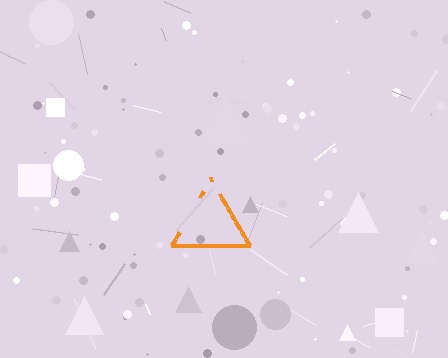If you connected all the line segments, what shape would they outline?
They would outline a triangle.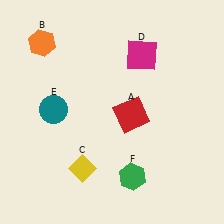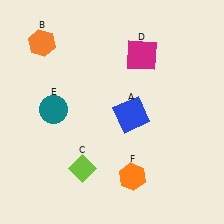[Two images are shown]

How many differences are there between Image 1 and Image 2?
There are 3 differences between the two images.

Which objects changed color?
A changed from red to blue. C changed from yellow to lime. F changed from green to orange.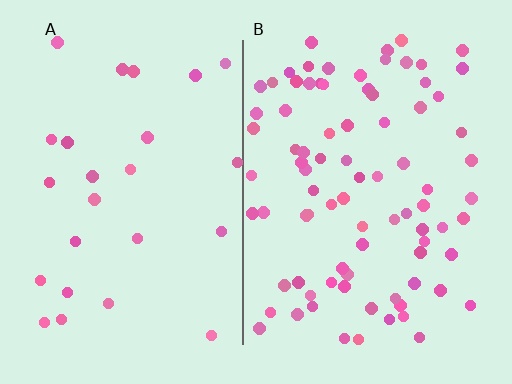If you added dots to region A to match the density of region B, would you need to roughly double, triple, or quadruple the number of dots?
Approximately triple.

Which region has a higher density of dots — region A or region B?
B (the right).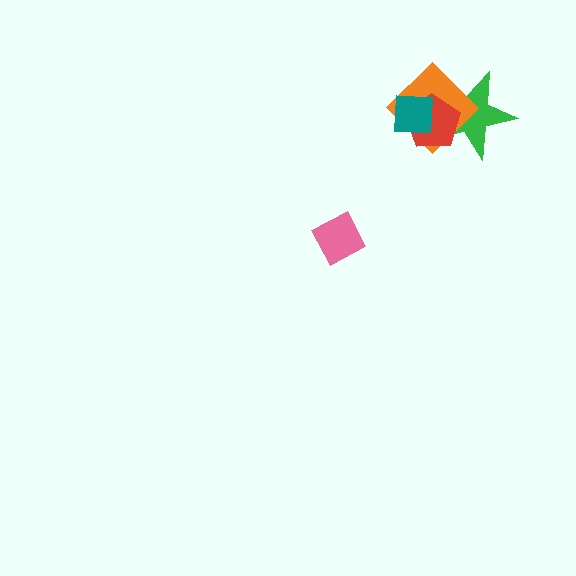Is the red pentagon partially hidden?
Yes, it is partially covered by another shape.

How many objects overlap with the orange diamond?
3 objects overlap with the orange diamond.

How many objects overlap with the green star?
3 objects overlap with the green star.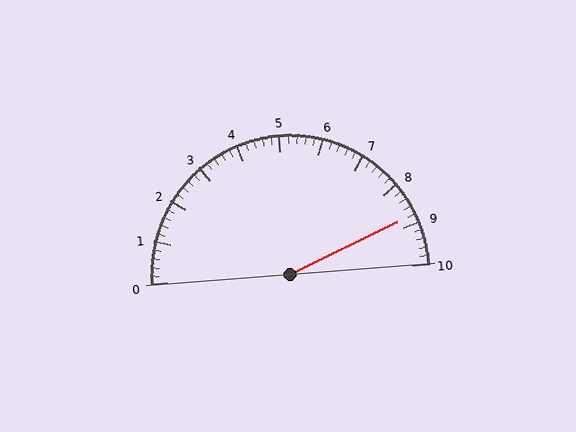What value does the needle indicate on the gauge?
The needle indicates approximately 8.8.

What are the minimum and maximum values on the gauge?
The gauge ranges from 0 to 10.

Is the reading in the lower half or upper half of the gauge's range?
The reading is in the upper half of the range (0 to 10).